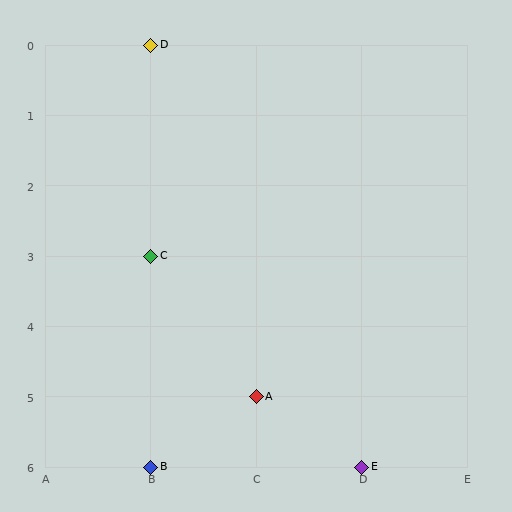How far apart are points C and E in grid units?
Points C and E are 2 columns and 3 rows apart (about 3.6 grid units diagonally).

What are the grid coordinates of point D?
Point D is at grid coordinates (B, 0).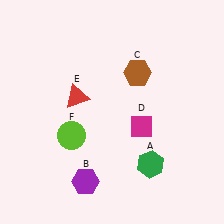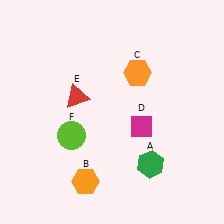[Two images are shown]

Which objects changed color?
B changed from purple to orange. C changed from brown to orange.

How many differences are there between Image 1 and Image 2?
There are 2 differences between the two images.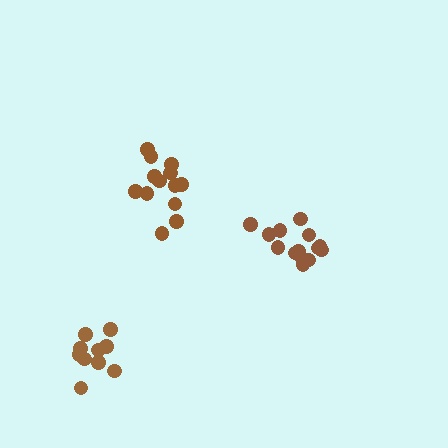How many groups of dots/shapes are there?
There are 3 groups.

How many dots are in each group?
Group 1: 14 dots, Group 2: 14 dots, Group 3: 10 dots (38 total).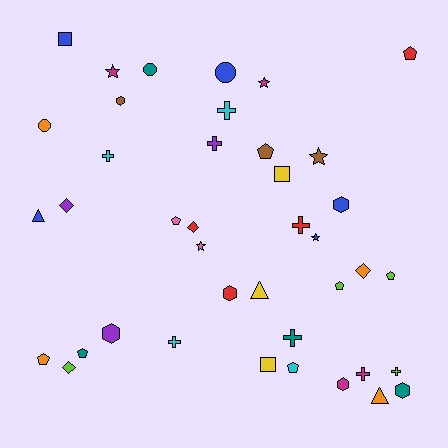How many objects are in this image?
There are 40 objects.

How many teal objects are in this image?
There are 4 teal objects.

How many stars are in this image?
There are 5 stars.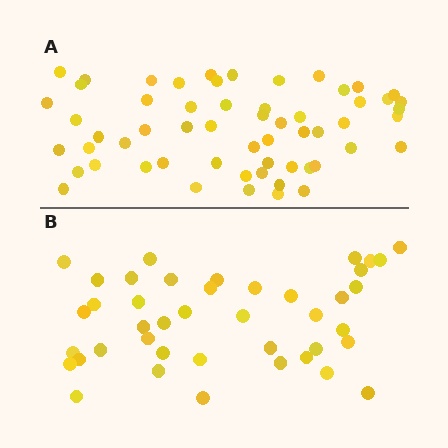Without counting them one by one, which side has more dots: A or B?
Region A (the top region) has more dots.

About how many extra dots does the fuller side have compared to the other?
Region A has approximately 15 more dots than region B.